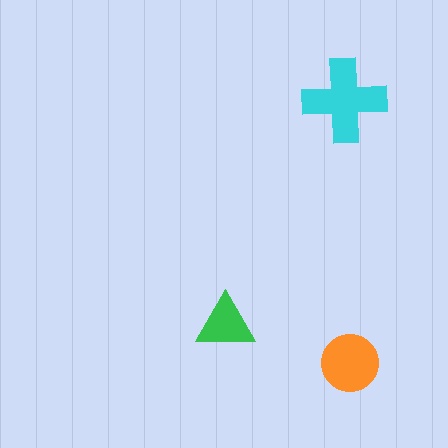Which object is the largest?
The cyan cross.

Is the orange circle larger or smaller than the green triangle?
Larger.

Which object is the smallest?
The green triangle.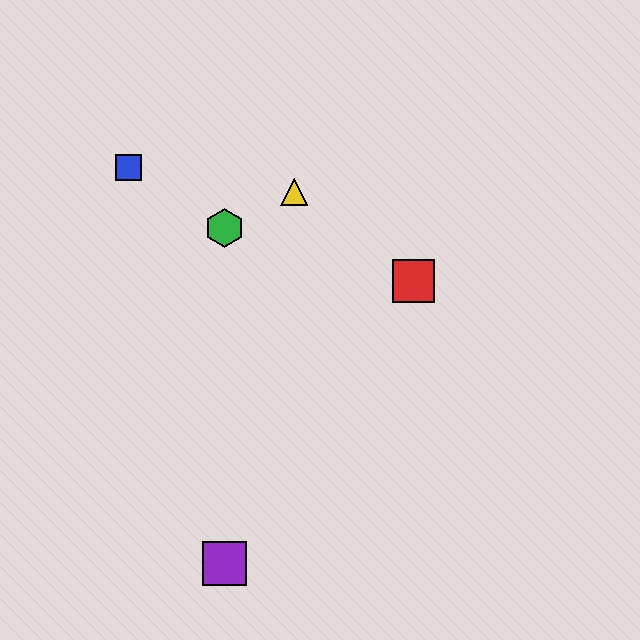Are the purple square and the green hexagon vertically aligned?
Yes, both are at x≈225.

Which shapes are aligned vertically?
The green hexagon, the purple square are aligned vertically.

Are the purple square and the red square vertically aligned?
No, the purple square is at x≈225 and the red square is at x≈414.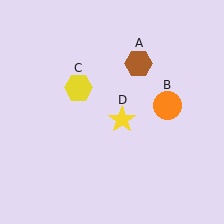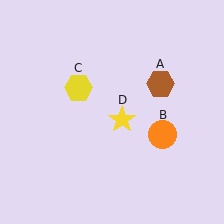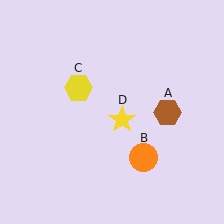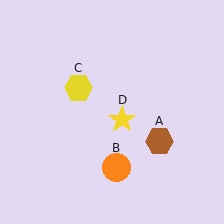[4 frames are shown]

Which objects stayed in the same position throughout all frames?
Yellow hexagon (object C) and yellow star (object D) remained stationary.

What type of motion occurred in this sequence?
The brown hexagon (object A), orange circle (object B) rotated clockwise around the center of the scene.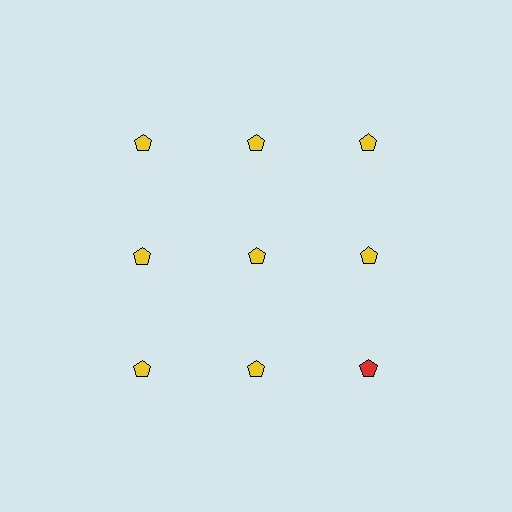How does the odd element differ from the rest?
It has a different color: red instead of yellow.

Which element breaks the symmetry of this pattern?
The red pentagon in the third row, center column breaks the symmetry. All other shapes are yellow pentagons.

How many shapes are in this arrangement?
There are 9 shapes arranged in a grid pattern.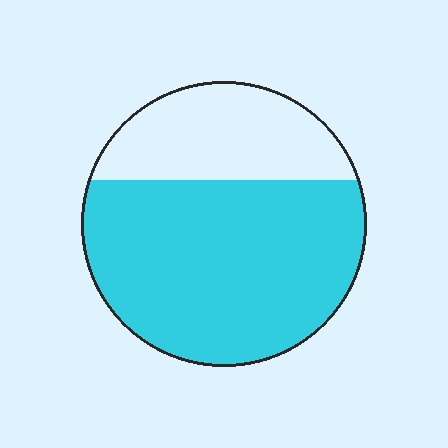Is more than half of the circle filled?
Yes.